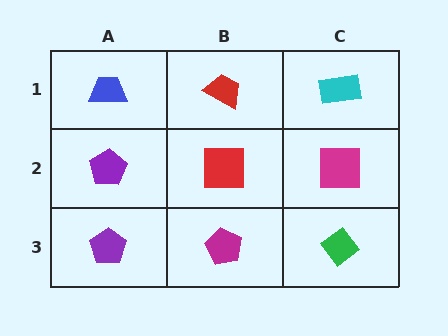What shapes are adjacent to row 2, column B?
A red trapezoid (row 1, column B), a magenta pentagon (row 3, column B), a purple pentagon (row 2, column A), a magenta square (row 2, column C).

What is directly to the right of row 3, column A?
A magenta pentagon.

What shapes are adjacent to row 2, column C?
A cyan rectangle (row 1, column C), a green diamond (row 3, column C), a red square (row 2, column B).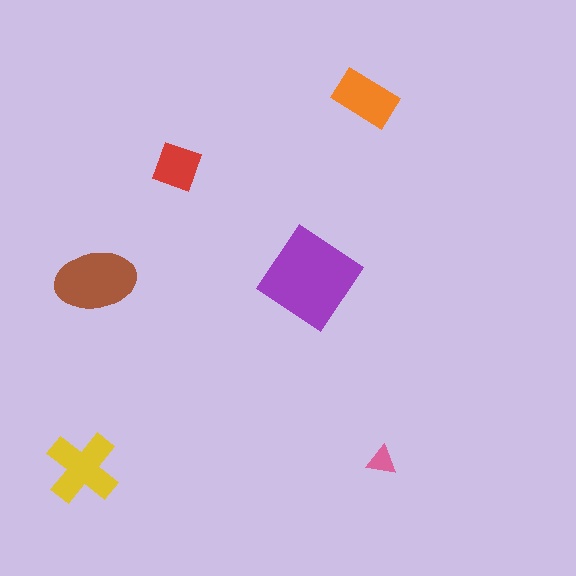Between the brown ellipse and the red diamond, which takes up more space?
The brown ellipse.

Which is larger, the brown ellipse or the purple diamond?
The purple diamond.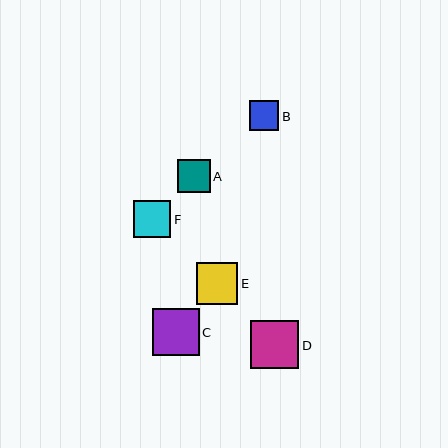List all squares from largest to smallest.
From largest to smallest: D, C, E, F, A, B.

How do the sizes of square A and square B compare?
Square A and square B are approximately the same size.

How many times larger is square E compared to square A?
Square E is approximately 1.3 times the size of square A.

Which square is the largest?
Square D is the largest with a size of approximately 48 pixels.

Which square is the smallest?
Square B is the smallest with a size of approximately 30 pixels.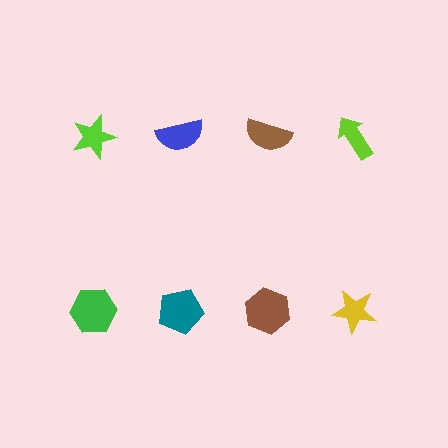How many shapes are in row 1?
4 shapes.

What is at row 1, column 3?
A brown semicircle.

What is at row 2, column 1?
A green hexagon.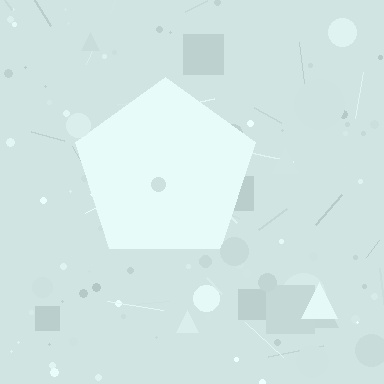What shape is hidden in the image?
A pentagon is hidden in the image.